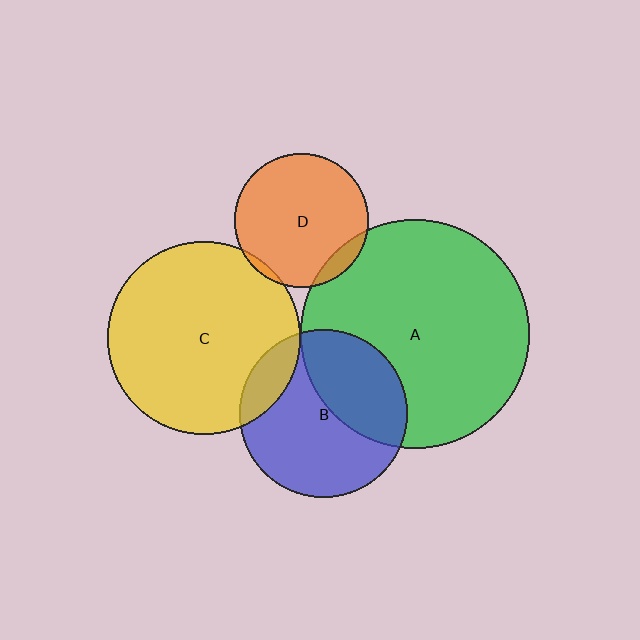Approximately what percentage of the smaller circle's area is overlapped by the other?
Approximately 5%.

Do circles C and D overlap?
Yes.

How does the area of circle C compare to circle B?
Approximately 1.3 times.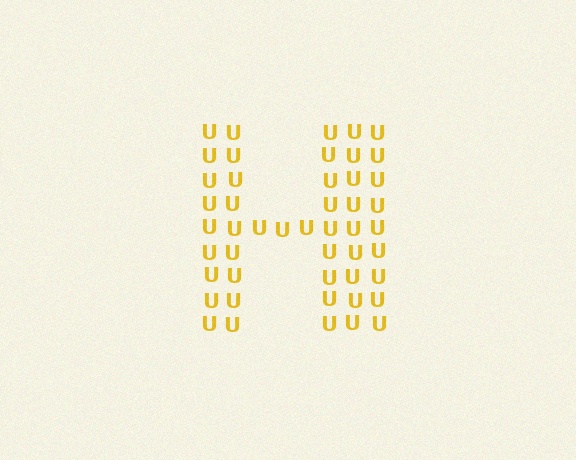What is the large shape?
The large shape is the letter H.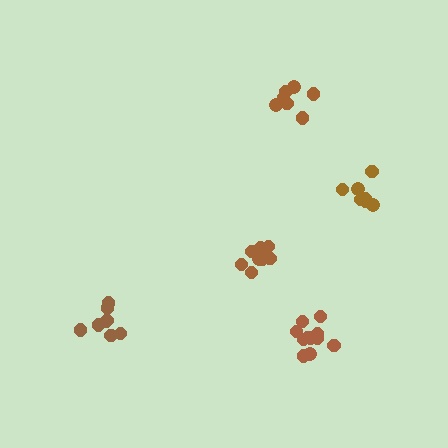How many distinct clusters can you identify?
There are 5 distinct clusters.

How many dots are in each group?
Group 1: 7 dots, Group 2: 11 dots, Group 3: 11 dots, Group 4: 8 dots, Group 5: 7 dots (44 total).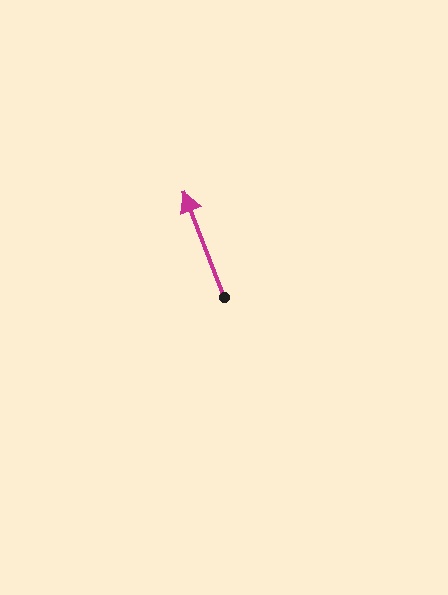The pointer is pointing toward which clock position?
Roughly 11 o'clock.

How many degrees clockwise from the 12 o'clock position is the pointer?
Approximately 339 degrees.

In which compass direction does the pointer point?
North.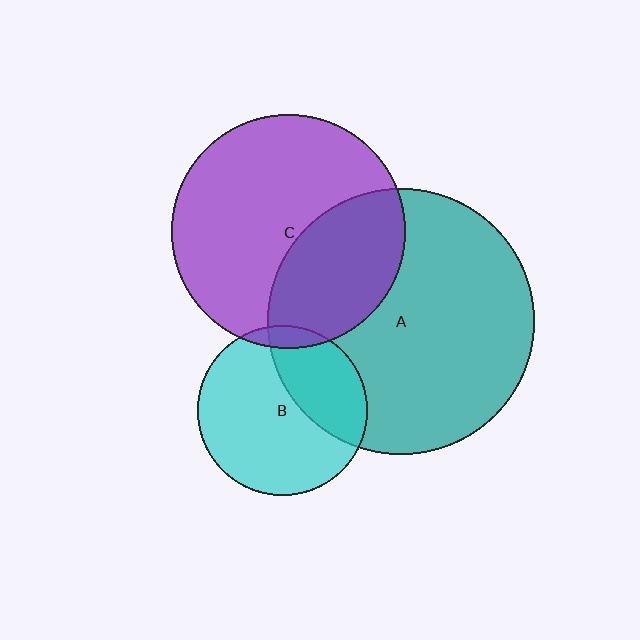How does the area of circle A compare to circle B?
Approximately 2.5 times.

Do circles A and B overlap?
Yes.